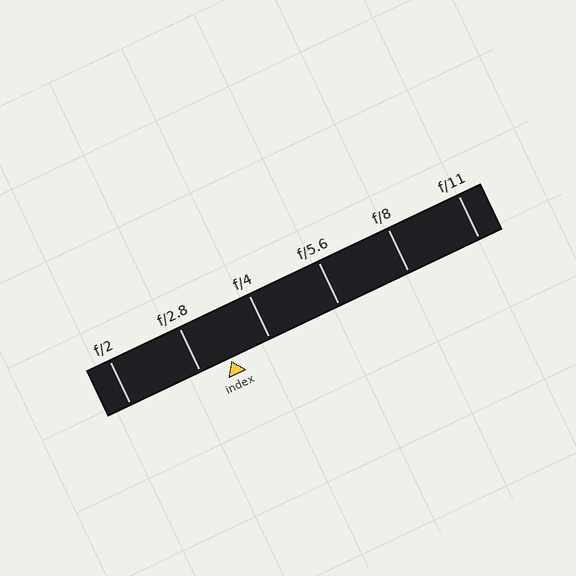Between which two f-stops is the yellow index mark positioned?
The index mark is between f/2.8 and f/4.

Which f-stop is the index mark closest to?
The index mark is closest to f/2.8.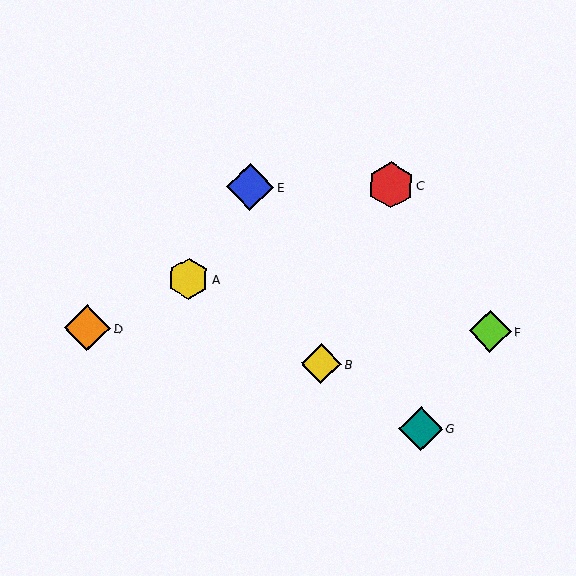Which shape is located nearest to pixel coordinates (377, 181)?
The red hexagon (labeled C) at (391, 185) is nearest to that location.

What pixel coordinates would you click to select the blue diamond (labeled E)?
Click at (250, 187) to select the blue diamond E.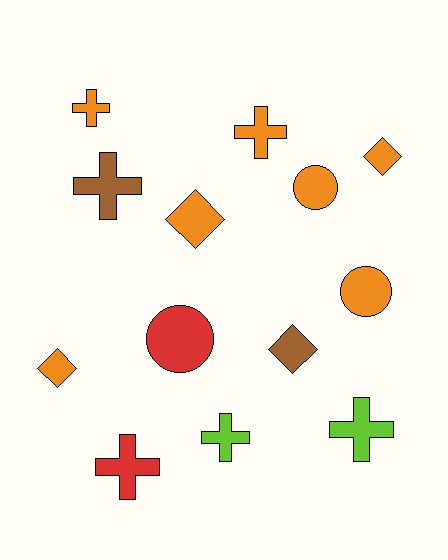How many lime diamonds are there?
There are no lime diamonds.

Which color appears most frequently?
Orange, with 7 objects.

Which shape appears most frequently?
Cross, with 6 objects.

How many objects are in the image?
There are 13 objects.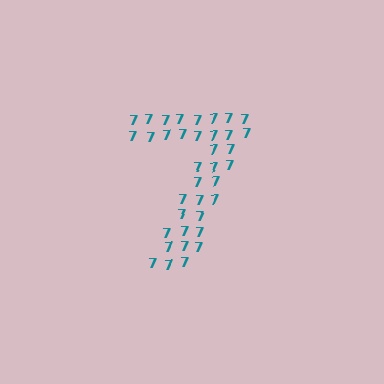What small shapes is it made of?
It is made of small digit 7's.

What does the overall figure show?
The overall figure shows the digit 7.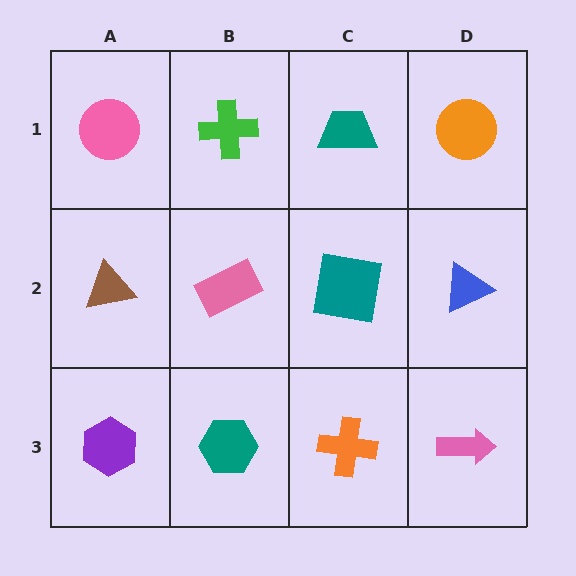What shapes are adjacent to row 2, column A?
A pink circle (row 1, column A), a purple hexagon (row 3, column A), a pink rectangle (row 2, column B).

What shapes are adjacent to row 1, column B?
A pink rectangle (row 2, column B), a pink circle (row 1, column A), a teal trapezoid (row 1, column C).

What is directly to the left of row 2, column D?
A teal square.